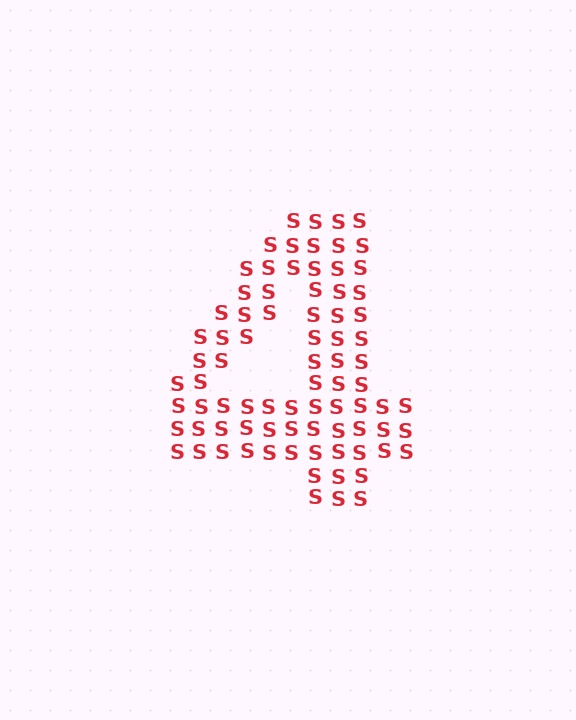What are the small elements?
The small elements are letter S's.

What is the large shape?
The large shape is the digit 4.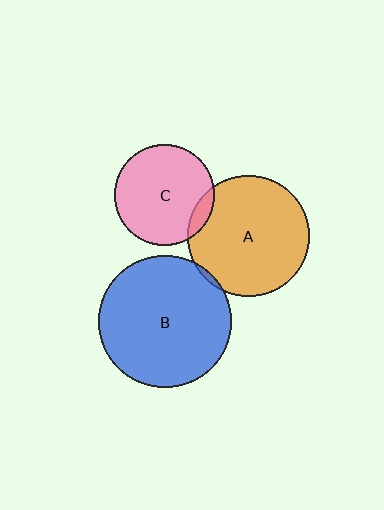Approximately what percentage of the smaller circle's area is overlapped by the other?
Approximately 5%.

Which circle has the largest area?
Circle B (blue).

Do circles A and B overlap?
Yes.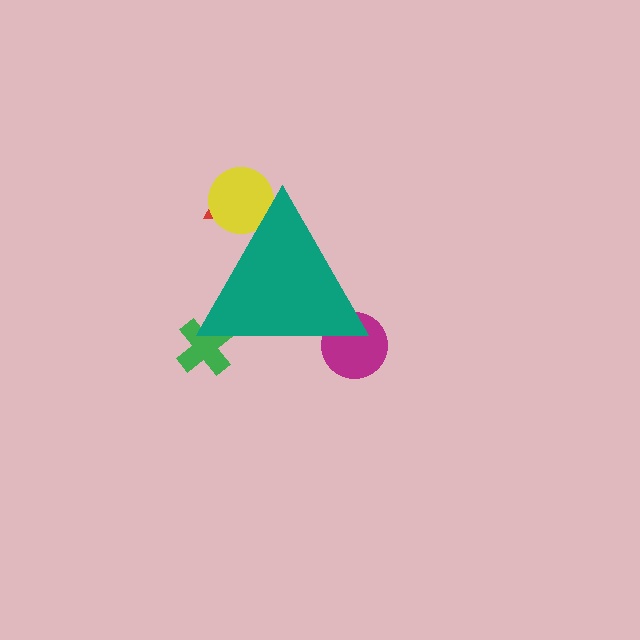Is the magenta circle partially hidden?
Yes, the magenta circle is partially hidden behind the teal triangle.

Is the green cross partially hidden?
Yes, the green cross is partially hidden behind the teal triangle.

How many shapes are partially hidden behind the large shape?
4 shapes are partially hidden.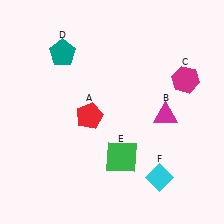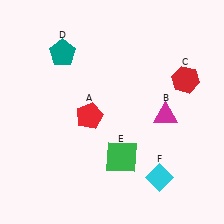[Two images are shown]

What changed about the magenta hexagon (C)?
In Image 1, C is magenta. In Image 2, it changed to red.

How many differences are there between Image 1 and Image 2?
There is 1 difference between the two images.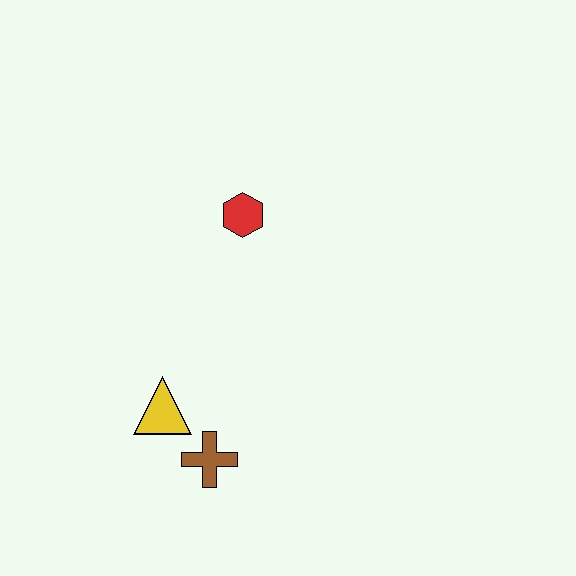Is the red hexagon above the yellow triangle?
Yes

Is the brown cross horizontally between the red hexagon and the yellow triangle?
Yes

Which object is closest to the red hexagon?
The yellow triangle is closest to the red hexagon.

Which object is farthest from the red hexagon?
The brown cross is farthest from the red hexagon.